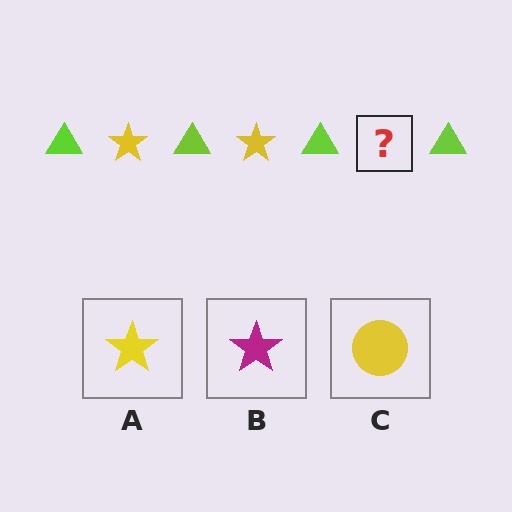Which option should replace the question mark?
Option A.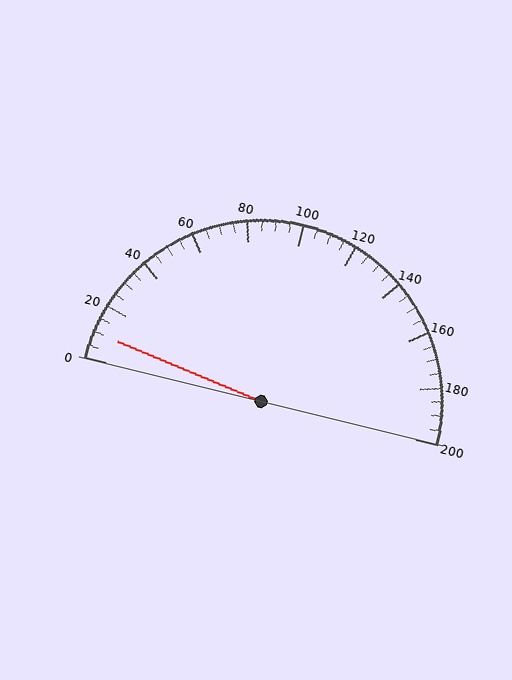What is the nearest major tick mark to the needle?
The nearest major tick mark is 0.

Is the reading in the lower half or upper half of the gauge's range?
The reading is in the lower half of the range (0 to 200).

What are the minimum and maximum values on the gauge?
The gauge ranges from 0 to 200.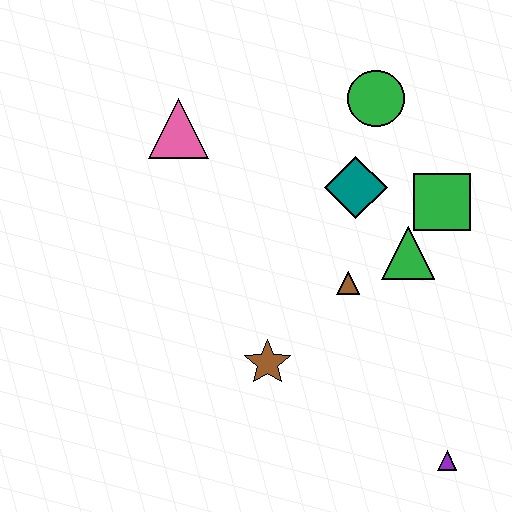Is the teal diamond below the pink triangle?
Yes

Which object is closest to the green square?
The green triangle is closest to the green square.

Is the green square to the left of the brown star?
No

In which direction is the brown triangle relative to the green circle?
The brown triangle is below the green circle.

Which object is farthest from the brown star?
The green circle is farthest from the brown star.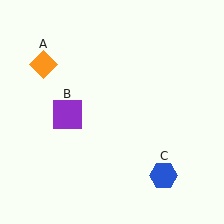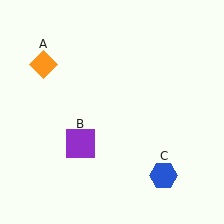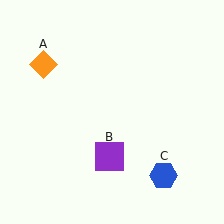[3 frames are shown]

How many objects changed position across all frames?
1 object changed position: purple square (object B).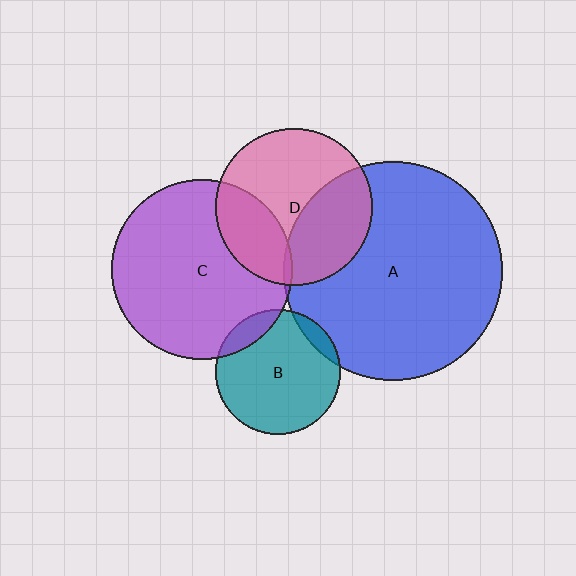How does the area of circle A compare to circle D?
Approximately 2.0 times.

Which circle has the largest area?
Circle A (blue).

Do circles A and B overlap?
Yes.